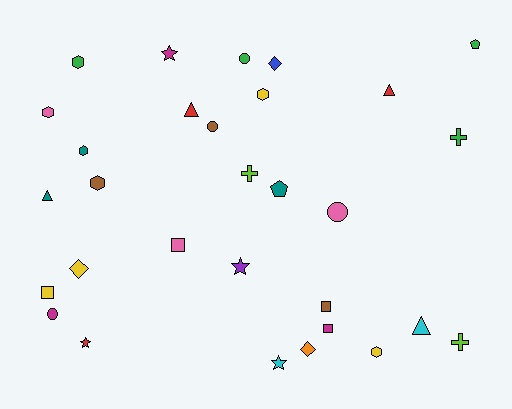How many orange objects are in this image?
There is 1 orange object.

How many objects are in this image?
There are 30 objects.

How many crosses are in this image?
There are 3 crosses.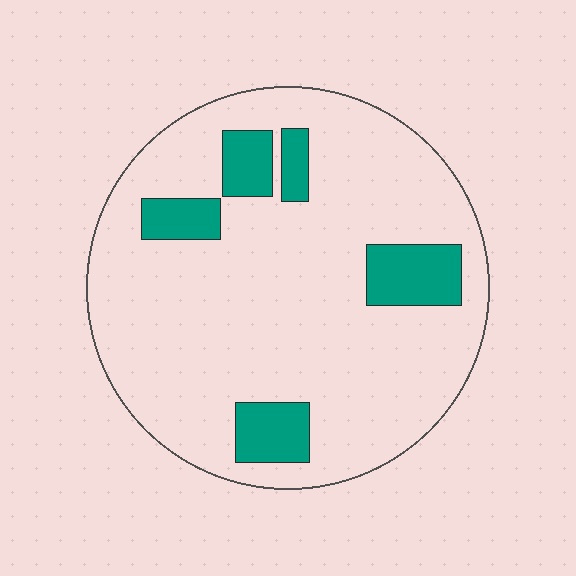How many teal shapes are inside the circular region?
5.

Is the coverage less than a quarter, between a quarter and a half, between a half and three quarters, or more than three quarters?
Less than a quarter.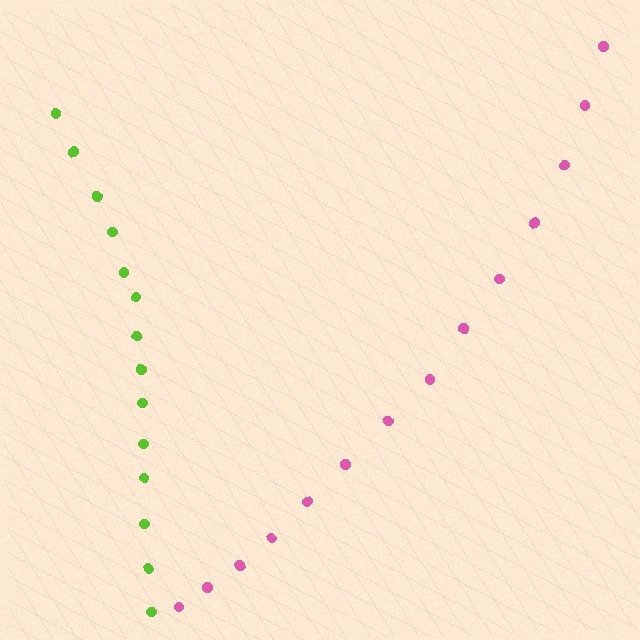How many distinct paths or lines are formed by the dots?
There are 2 distinct paths.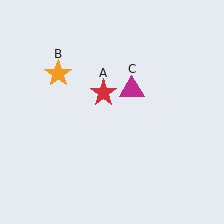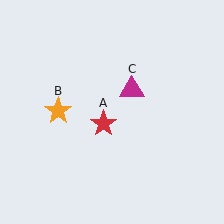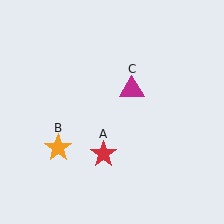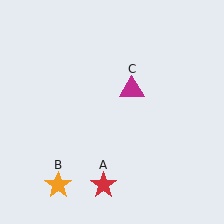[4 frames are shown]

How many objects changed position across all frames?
2 objects changed position: red star (object A), orange star (object B).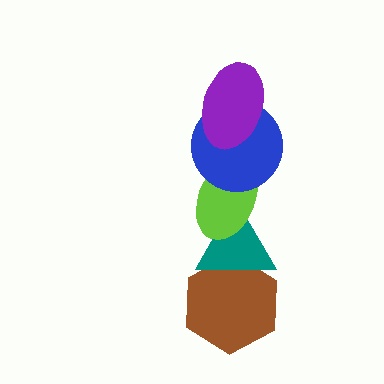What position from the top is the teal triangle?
The teal triangle is 4th from the top.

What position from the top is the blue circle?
The blue circle is 2nd from the top.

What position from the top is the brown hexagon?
The brown hexagon is 5th from the top.